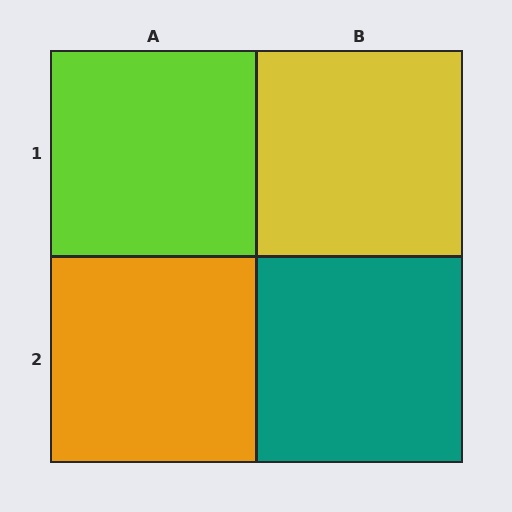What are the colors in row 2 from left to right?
Orange, teal.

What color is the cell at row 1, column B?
Yellow.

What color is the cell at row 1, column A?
Lime.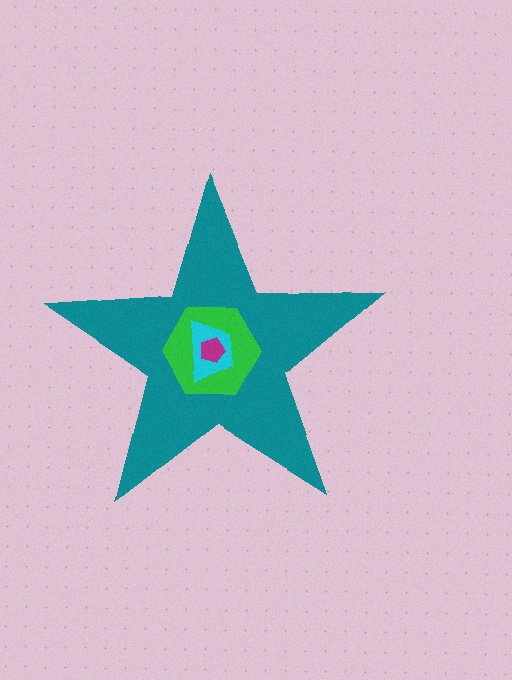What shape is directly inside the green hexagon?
The cyan trapezoid.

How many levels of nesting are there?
4.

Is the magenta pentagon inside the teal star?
Yes.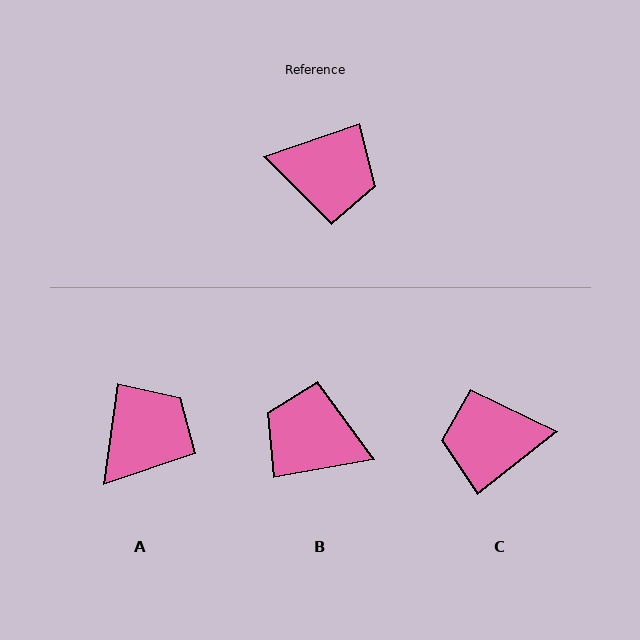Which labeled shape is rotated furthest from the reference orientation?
B, about 171 degrees away.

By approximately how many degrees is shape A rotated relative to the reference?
Approximately 63 degrees counter-clockwise.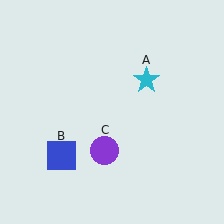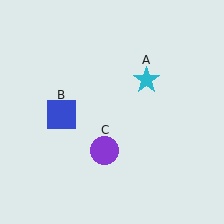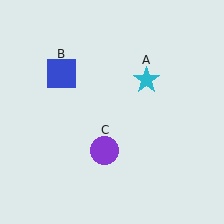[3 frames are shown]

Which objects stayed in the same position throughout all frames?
Cyan star (object A) and purple circle (object C) remained stationary.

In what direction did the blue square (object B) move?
The blue square (object B) moved up.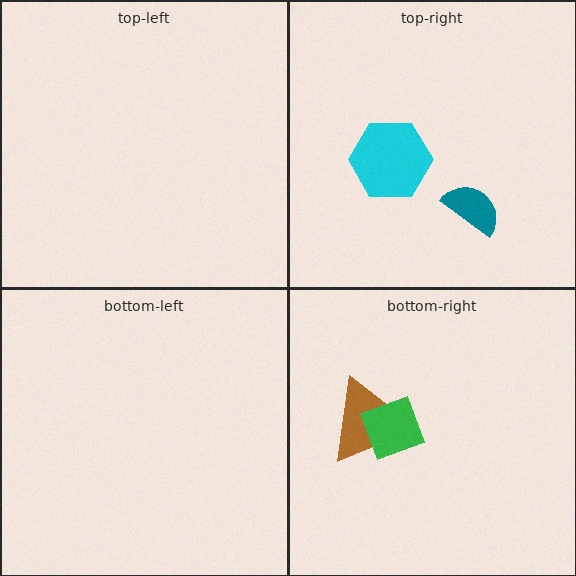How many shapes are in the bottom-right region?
2.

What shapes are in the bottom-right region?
The brown triangle, the green diamond.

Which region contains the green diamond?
The bottom-right region.